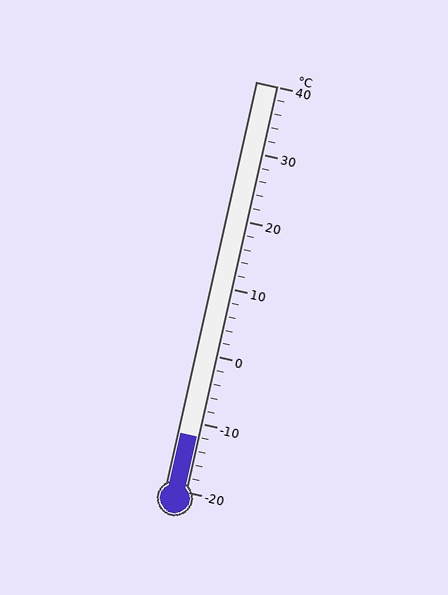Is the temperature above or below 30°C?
The temperature is below 30°C.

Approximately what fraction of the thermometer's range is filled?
The thermometer is filled to approximately 15% of its range.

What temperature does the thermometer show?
The thermometer shows approximately -12°C.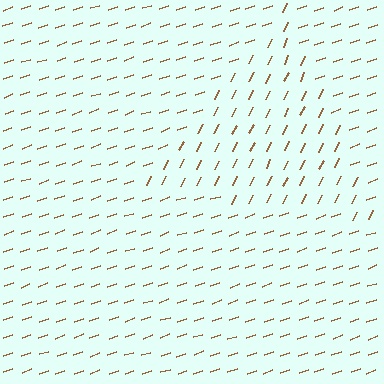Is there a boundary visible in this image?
Yes, there is a texture boundary formed by a change in line orientation.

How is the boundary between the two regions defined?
The boundary is defined purely by a change in line orientation (approximately 45 degrees difference). All lines are the same color and thickness.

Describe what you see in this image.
The image is filled with small brown line segments. A triangle region in the image has lines oriented differently from the surrounding lines, creating a visible texture boundary.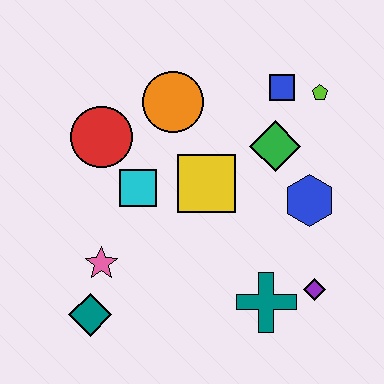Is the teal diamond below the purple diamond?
Yes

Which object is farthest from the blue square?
The teal diamond is farthest from the blue square.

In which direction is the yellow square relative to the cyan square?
The yellow square is to the right of the cyan square.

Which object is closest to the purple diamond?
The teal cross is closest to the purple diamond.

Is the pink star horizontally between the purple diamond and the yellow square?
No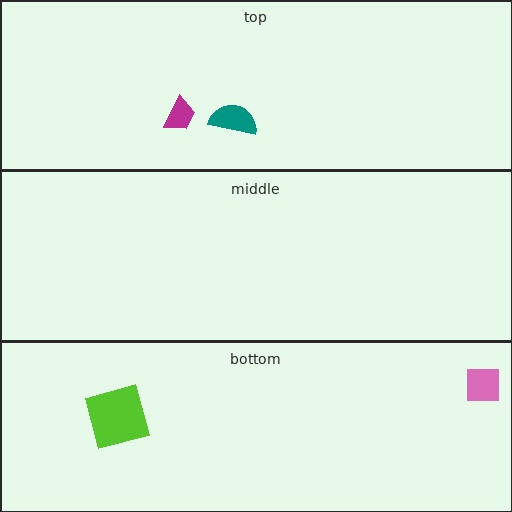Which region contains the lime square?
The bottom region.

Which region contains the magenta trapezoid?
The top region.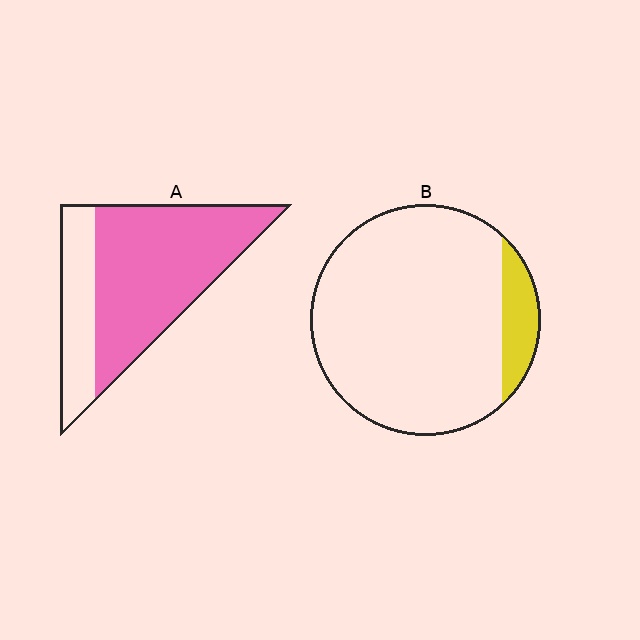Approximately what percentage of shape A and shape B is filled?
A is approximately 70% and B is approximately 10%.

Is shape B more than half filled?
No.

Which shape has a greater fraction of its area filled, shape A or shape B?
Shape A.